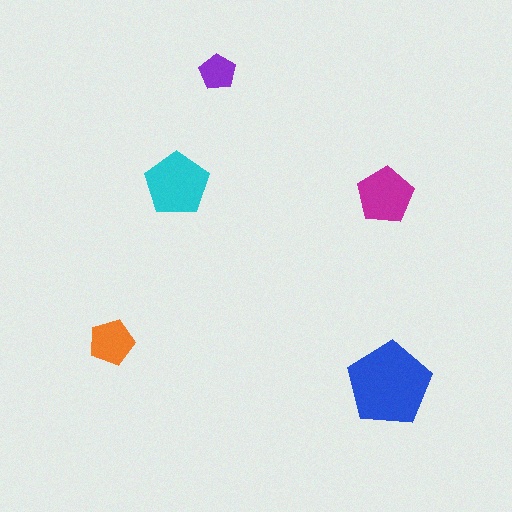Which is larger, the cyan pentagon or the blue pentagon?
The blue one.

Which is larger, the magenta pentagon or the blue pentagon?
The blue one.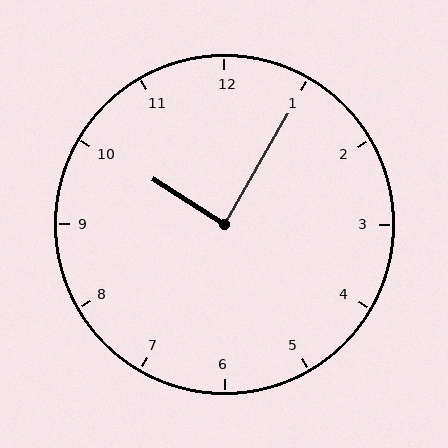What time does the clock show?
10:05.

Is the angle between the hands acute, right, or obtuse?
It is right.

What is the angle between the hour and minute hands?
Approximately 88 degrees.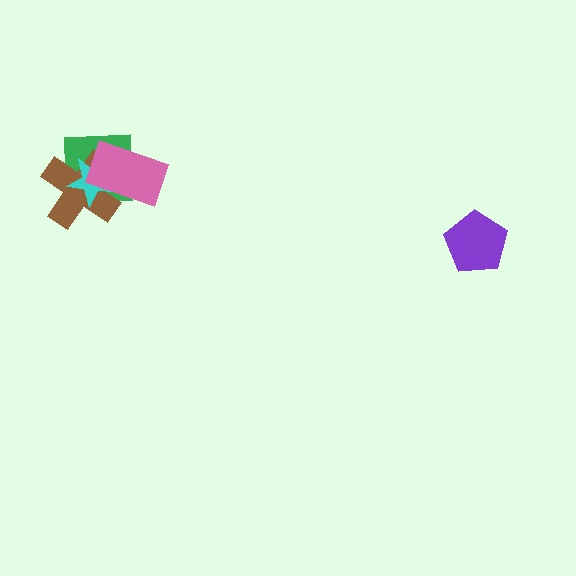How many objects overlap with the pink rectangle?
3 objects overlap with the pink rectangle.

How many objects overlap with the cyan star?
3 objects overlap with the cyan star.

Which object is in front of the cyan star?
The pink rectangle is in front of the cyan star.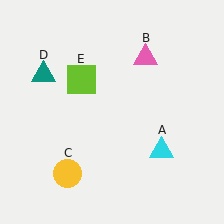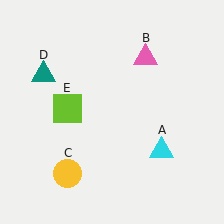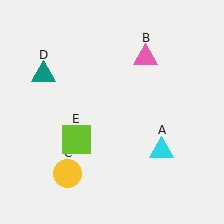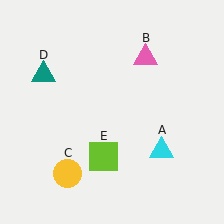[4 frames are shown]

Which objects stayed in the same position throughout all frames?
Cyan triangle (object A) and pink triangle (object B) and yellow circle (object C) and teal triangle (object D) remained stationary.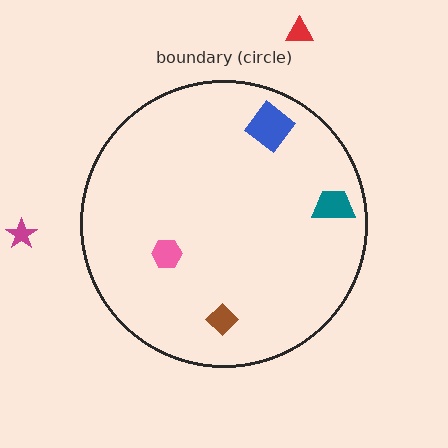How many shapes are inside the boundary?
4 inside, 2 outside.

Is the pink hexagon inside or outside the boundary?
Inside.